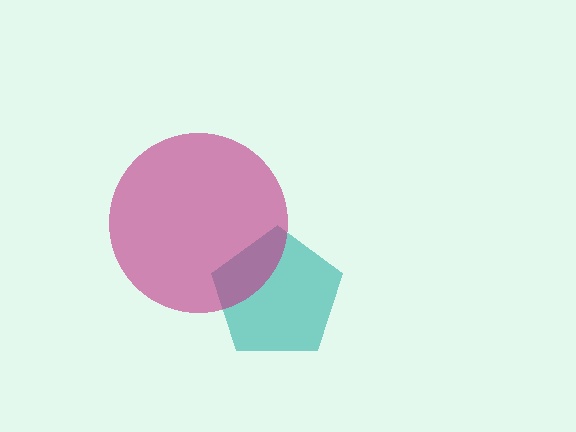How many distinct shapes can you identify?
There are 2 distinct shapes: a teal pentagon, a magenta circle.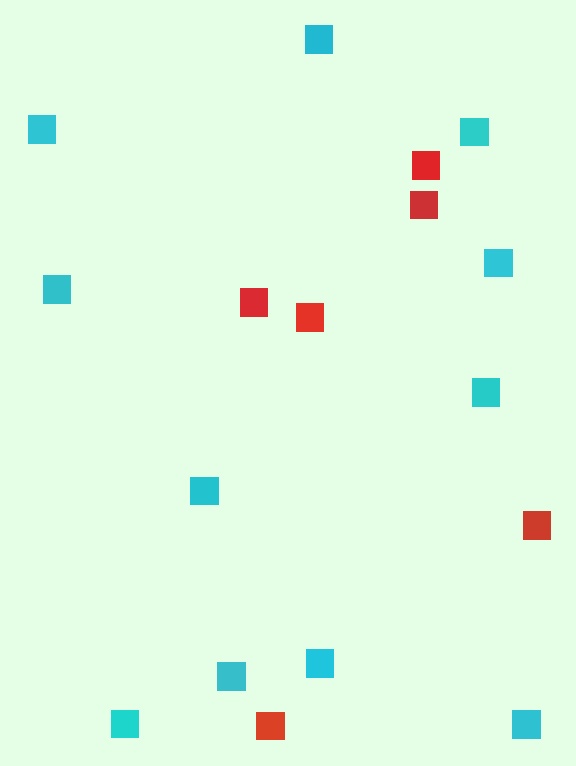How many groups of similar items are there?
There are 2 groups: one group of red squares (6) and one group of cyan squares (11).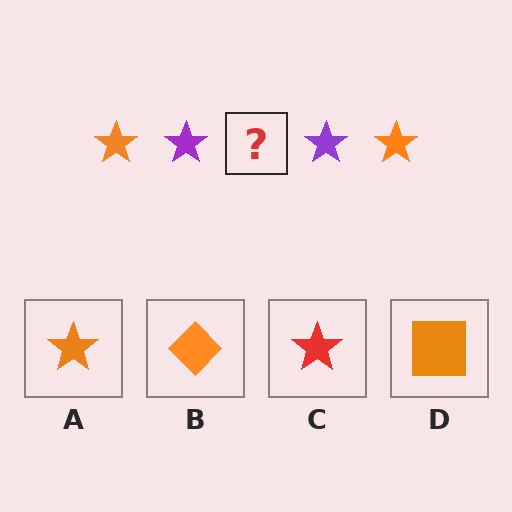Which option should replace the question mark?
Option A.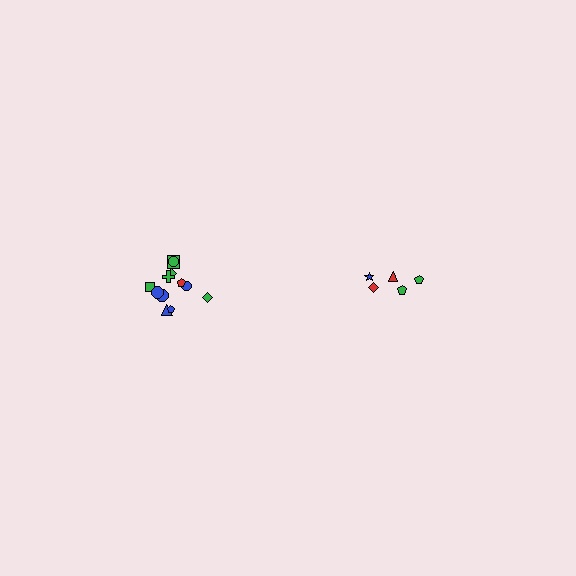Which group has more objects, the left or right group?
The left group.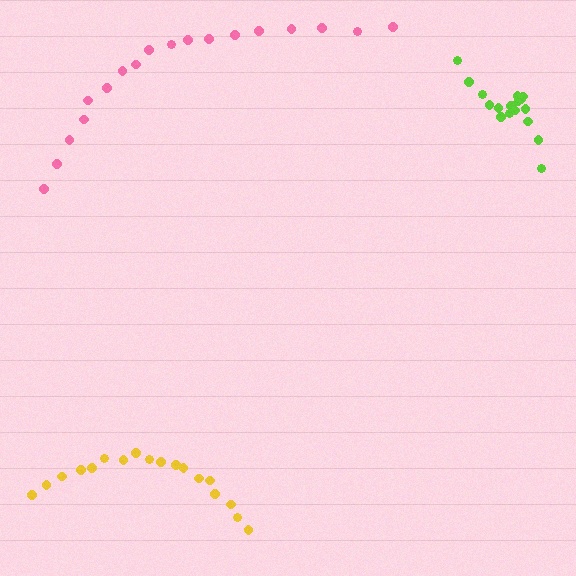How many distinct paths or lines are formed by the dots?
There are 3 distinct paths.